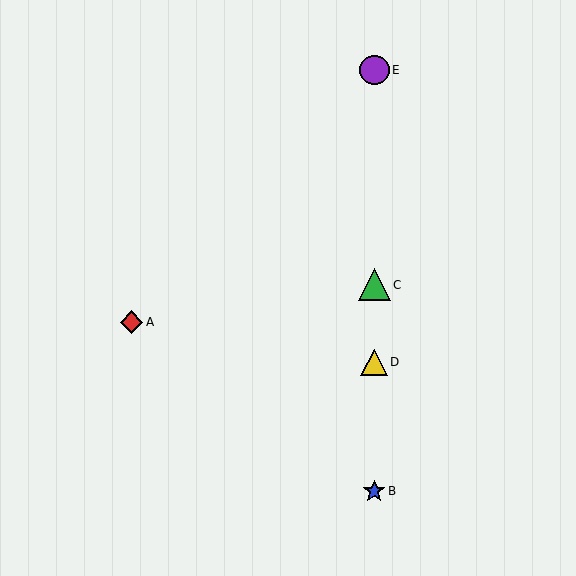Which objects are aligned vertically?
Objects B, C, D, E are aligned vertically.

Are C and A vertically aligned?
No, C is at x≈374 and A is at x≈132.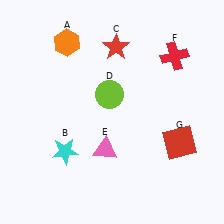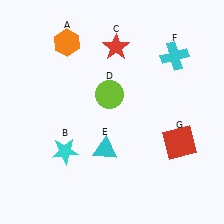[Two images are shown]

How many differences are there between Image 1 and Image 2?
There are 2 differences between the two images.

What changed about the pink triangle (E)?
In Image 1, E is pink. In Image 2, it changed to cyan.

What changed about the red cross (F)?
In Image 1, F is red. In Image 2, it changed to cyan.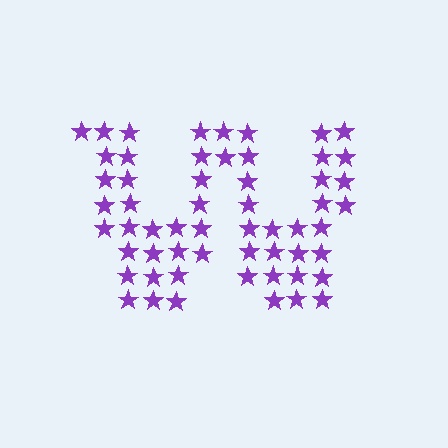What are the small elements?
The small elements are stars.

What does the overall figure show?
The overall figure shows the letter W.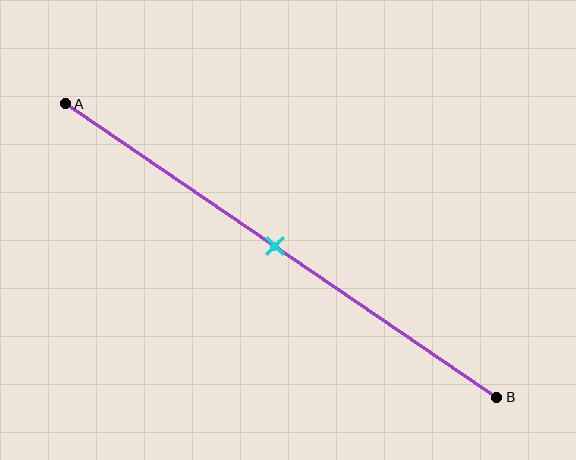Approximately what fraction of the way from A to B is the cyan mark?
The cyan mark is approximately 50% of the way from A to B.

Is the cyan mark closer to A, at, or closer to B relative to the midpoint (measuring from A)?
The cyan mark is approximately at the midpoint of segment AB.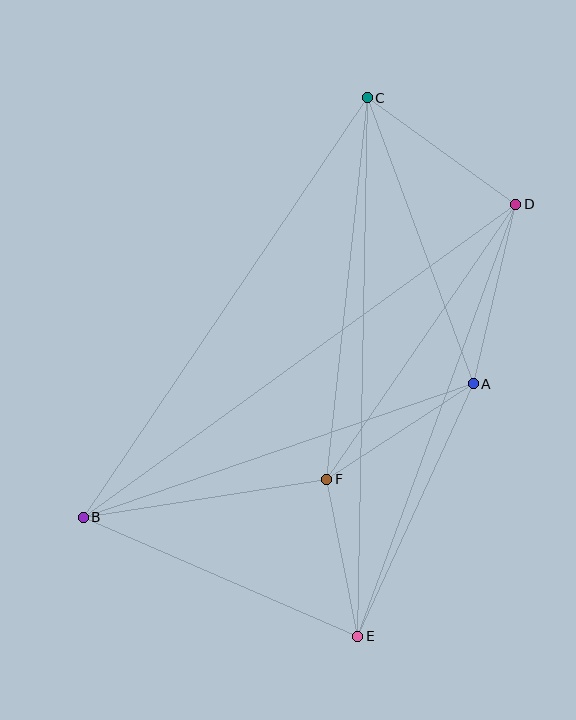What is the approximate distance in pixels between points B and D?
The distance between B and D is approximately 534 pixels.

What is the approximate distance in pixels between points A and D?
The distance between A and D is approximately 184 pixels.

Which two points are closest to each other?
Points E and F are closest to each other.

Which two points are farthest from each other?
Points C and E are farthest from each other.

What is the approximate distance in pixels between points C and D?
The distance between C and D is approximately 183 pixels.